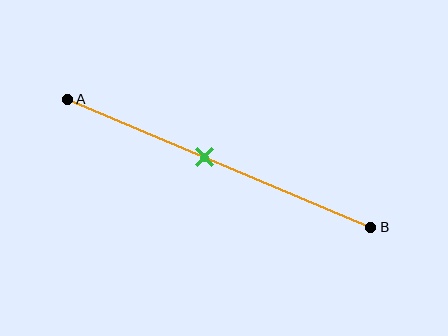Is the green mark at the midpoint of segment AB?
No, the mark is at about 45% from A, not at the 50% midpoint.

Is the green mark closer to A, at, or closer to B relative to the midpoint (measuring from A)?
The green mark is closer to point A than the midpoint of segment AB.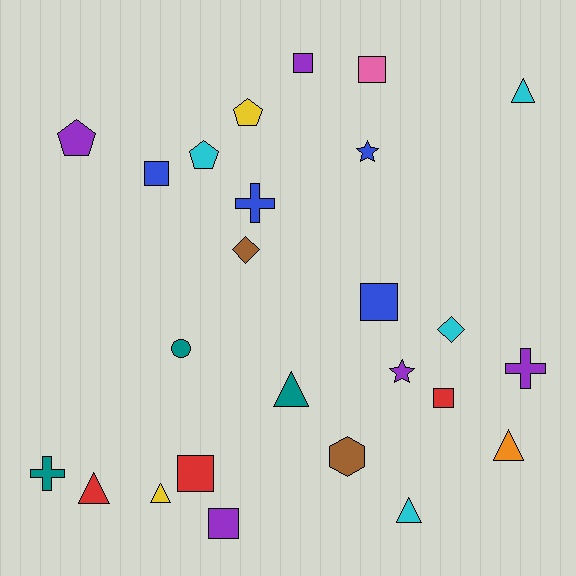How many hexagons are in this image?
There is 1 hexagon.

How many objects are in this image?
There are 25 objects.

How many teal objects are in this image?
There are 3 teal objects.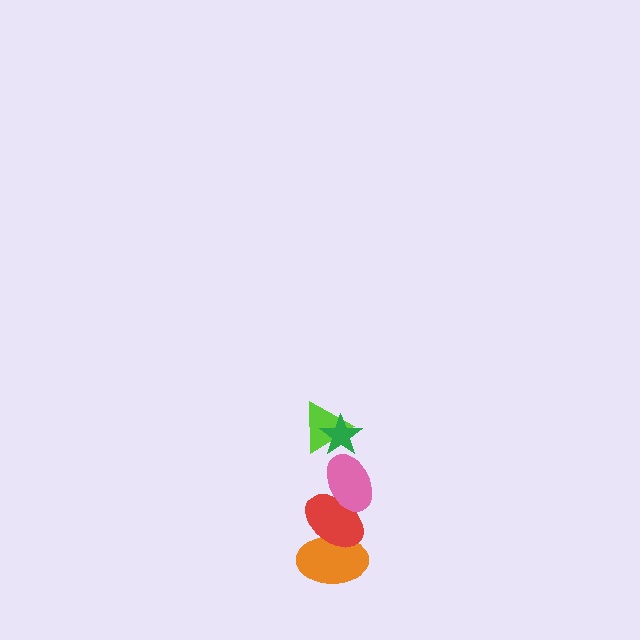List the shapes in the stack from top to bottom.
From top to bottom: the green star, the lime triangle, the pink ellipse, the red ellipse, the orange ellipse.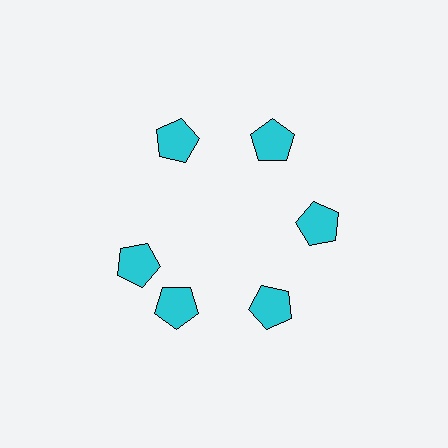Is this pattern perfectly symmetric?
No. The 6 cyan pentagons are arranged in a ring, but one element near the 9 o'clock position is rotated out of alignment along the ring, breaking the 6-fold rotational symmetry.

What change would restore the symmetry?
The symmetry would be restored by rotating it back into even spacing with its neighbors so that all 6 pentagons sit at equal angles and equal distance from the center.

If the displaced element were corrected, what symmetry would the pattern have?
It would have 6-fold rotational symmetry — the pattern would map onto itself every 60 degrees.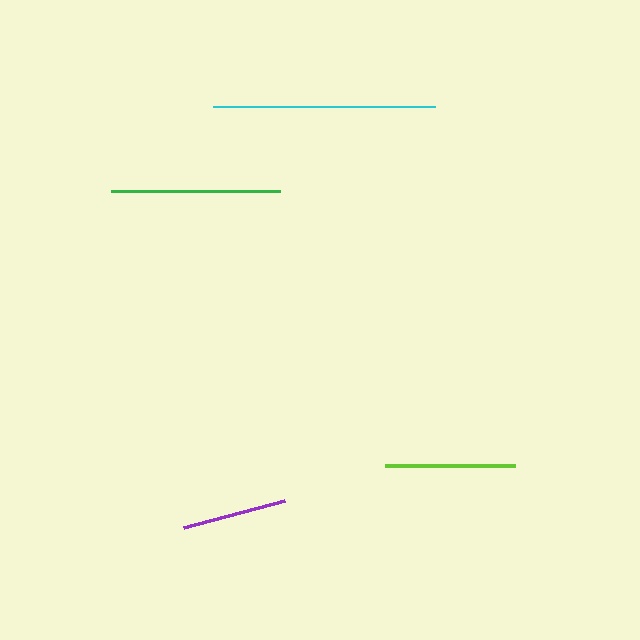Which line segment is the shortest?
The purple line is the shortest at approximately 104 pixels.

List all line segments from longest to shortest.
From longest to shortest: cyan, green, lime, purple.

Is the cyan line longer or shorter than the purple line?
The cyan line is longer than the purple line.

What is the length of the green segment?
The green segment is approximately 169 pixels long.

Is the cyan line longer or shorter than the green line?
The cyan line is longer than the green line.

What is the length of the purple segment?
The purple segment is approximately 104 pixels long.